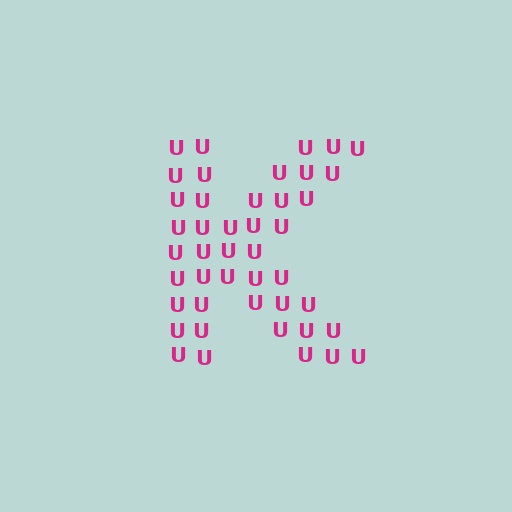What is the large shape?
The large shape is the letter K.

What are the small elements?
The small elements are letter U's.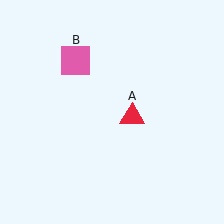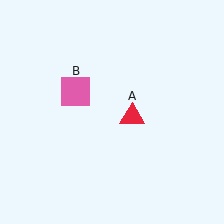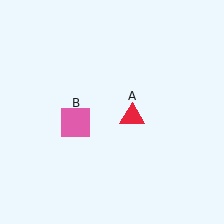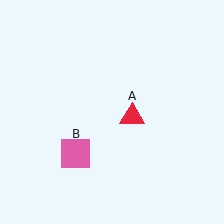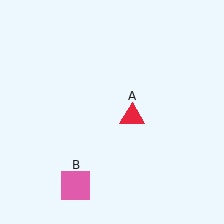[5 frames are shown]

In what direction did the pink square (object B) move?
The pink square (object B) moved down.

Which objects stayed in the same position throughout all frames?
Red triangle (object A) remained stationary.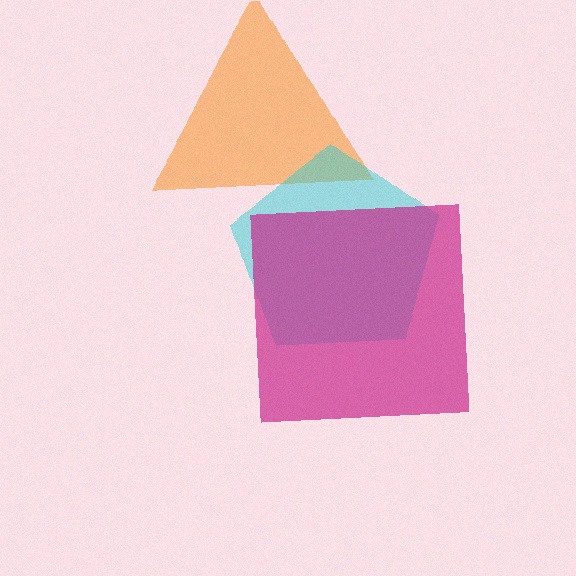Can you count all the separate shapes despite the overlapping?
Yes, there are 3 separate shapes.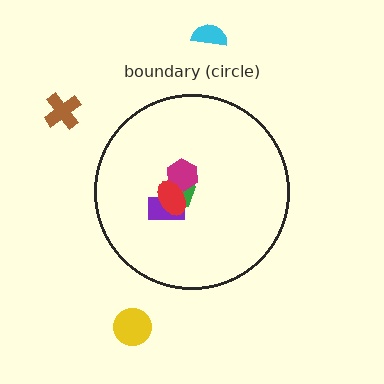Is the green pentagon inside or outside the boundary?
Inside.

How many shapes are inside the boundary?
4 inside, 3 outside.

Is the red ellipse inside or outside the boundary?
Inside.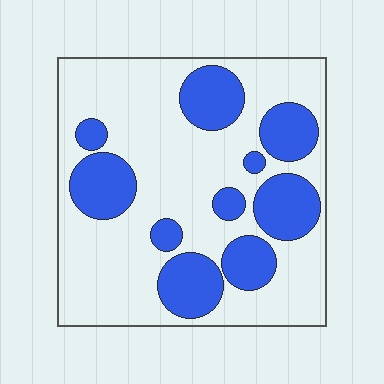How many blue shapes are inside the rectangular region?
10.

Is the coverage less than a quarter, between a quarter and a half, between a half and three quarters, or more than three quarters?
Between a quarter and a half.